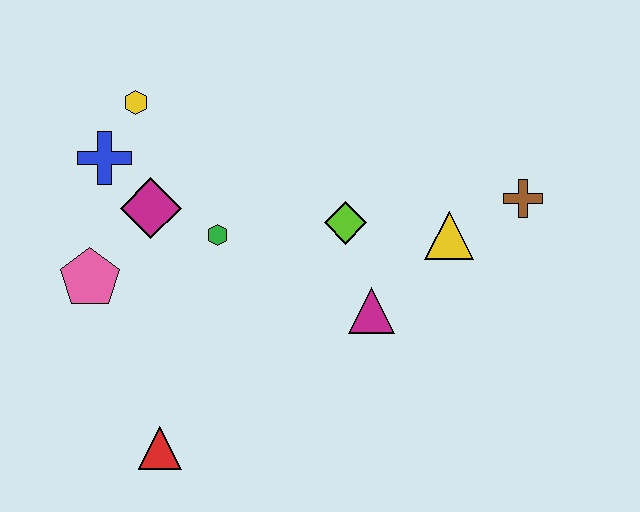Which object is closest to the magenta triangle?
The lime diamond is closest to the magenta triangle.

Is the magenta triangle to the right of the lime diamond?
Yes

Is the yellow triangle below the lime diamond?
Yes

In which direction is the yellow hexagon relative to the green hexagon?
The yellow hexagon is above the green hexagon.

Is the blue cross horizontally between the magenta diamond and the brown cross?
No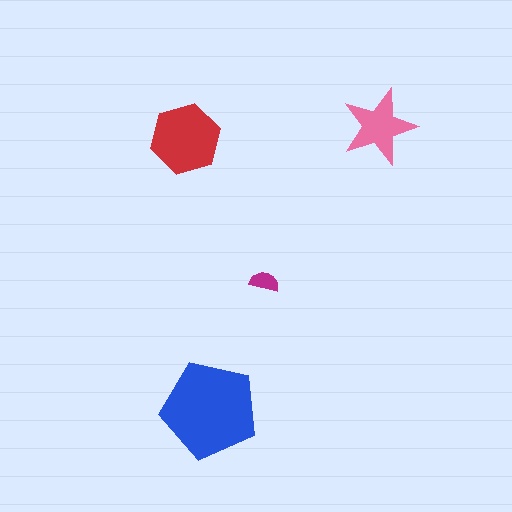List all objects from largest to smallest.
The blue pentagon, the red hexagon, the pink star, the magenta semicircle.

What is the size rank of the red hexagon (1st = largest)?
2nd.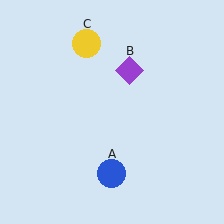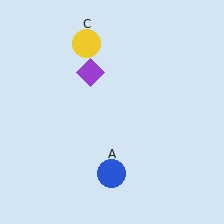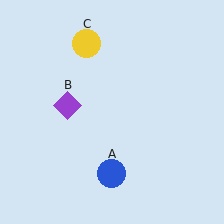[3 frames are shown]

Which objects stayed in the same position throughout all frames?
Blue circle (object A) and yellow circle (object C) remained stationary.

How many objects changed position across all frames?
1 object changed position: purple diamond (object B).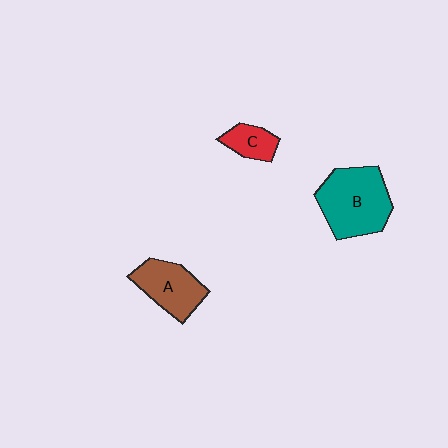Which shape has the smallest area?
Shape C (red).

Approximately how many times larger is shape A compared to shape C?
Approximately 1.8 times.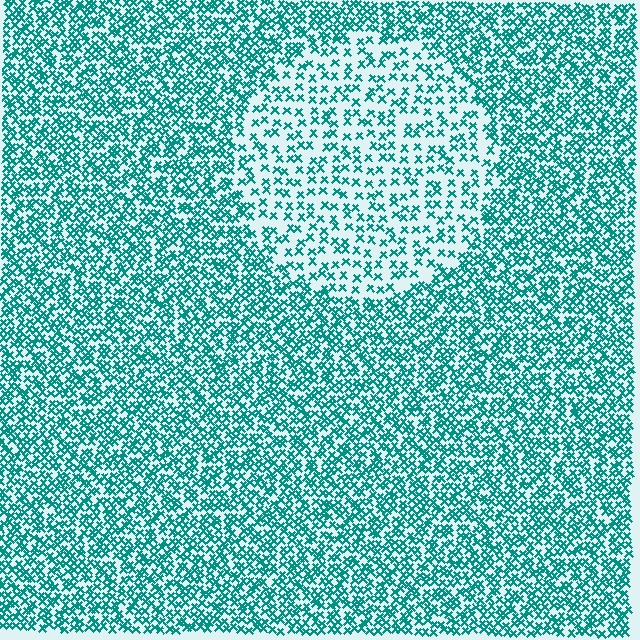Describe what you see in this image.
The image contains small teal elements arranged at two different densities. A circle-shaped region is visible where the elements are less densely packed than the surrounding area.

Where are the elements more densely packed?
The elements are more densely packed outside the circle boundary.